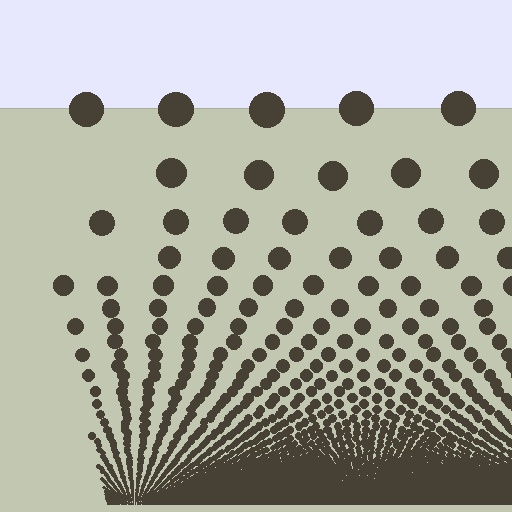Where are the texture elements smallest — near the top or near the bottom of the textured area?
Near the bottom.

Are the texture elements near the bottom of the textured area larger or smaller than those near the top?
Smaller. The gradient is inverted — elements near the bottom are smaller and denser.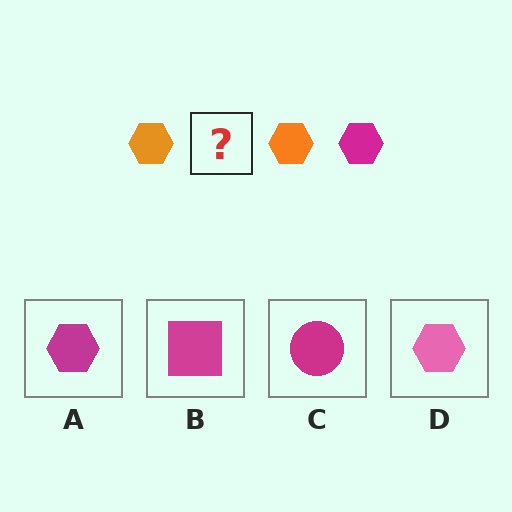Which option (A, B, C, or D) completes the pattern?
A.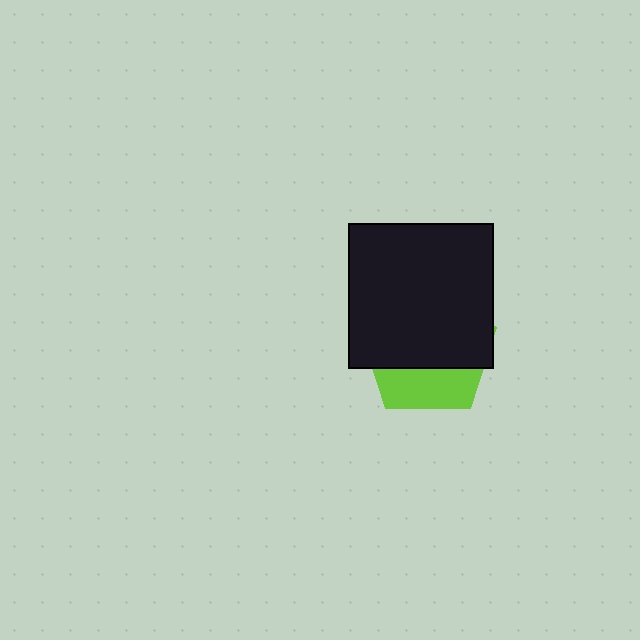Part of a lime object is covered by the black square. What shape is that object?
It is a pentagon.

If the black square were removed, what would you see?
You would see the complete lime pentagon.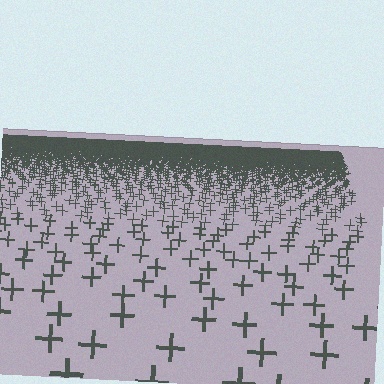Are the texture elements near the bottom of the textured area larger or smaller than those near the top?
Larger. Near the bottom, elements are closer to the viewer and appear at a bigger on-screen size.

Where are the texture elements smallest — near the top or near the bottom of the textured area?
Near the top.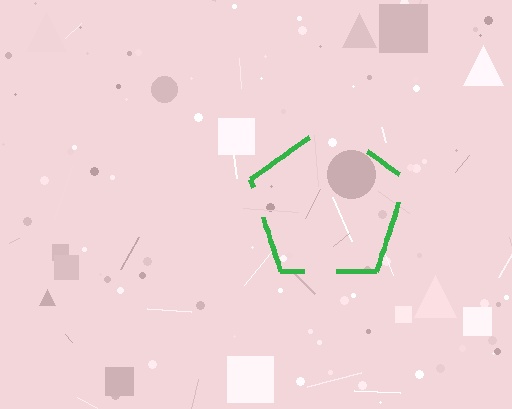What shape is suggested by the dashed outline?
The dashed outline suggests a pentagon.